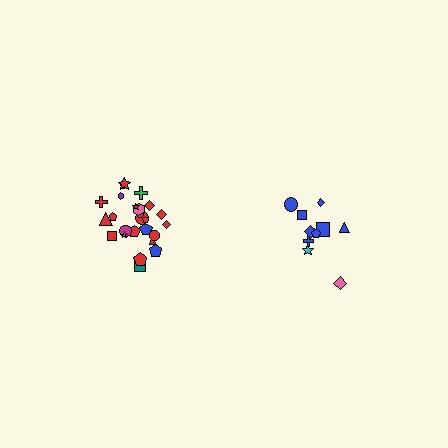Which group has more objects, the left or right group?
The left group.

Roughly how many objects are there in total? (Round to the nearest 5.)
Roughly 35 objects in total.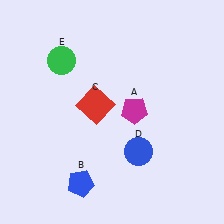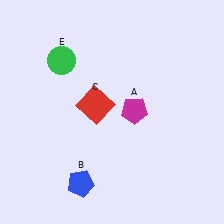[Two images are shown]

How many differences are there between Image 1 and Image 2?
There is 1 difference between the two images.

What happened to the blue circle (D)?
The blue circle (D) was removed in Image 2. It was in the bottom-right area of Image 1.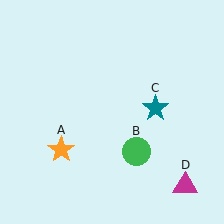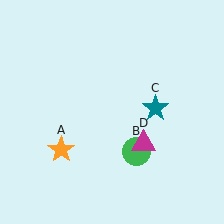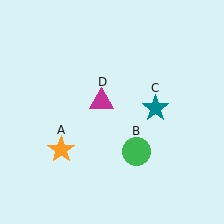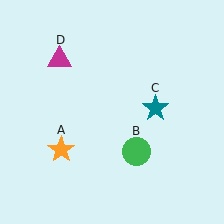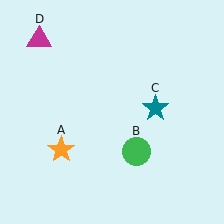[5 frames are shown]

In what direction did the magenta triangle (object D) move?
The magenta triangle (object D) moved up and to the left.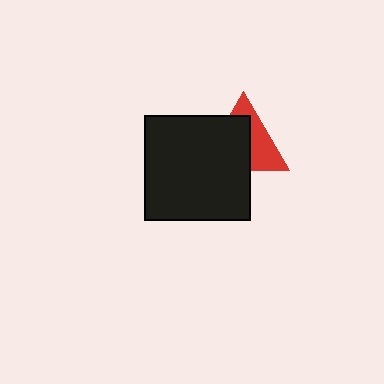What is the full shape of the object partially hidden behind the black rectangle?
The partially hidden object is a red triangle.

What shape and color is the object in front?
The object in front is a black rectangle.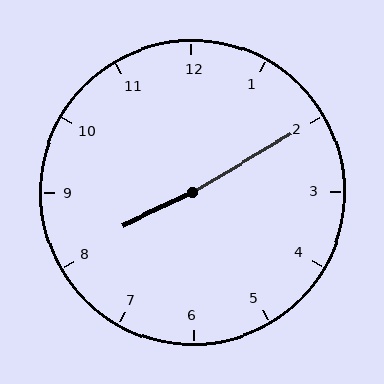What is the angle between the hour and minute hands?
Approximately 175 degrees.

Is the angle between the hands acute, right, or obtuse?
It is obtuse.